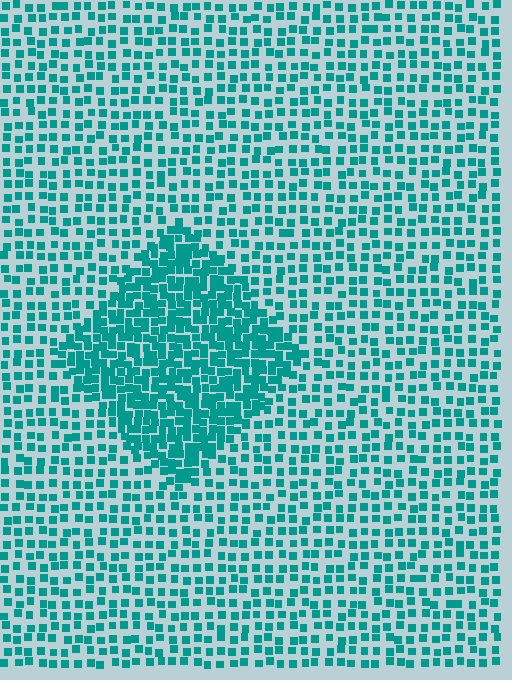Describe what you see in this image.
The image contains small teal elements arranged at two different densities. A diamond-shaped region is visible where the elements are more densely packed than the surrounding area.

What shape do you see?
I see a diamond.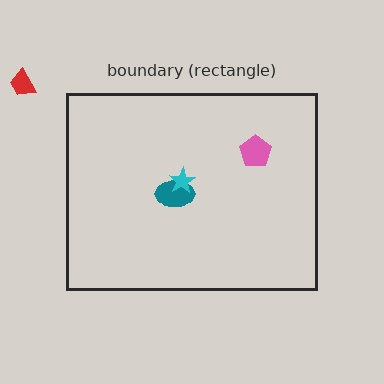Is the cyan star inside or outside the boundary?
Inside.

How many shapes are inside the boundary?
3 inside, 1 outside.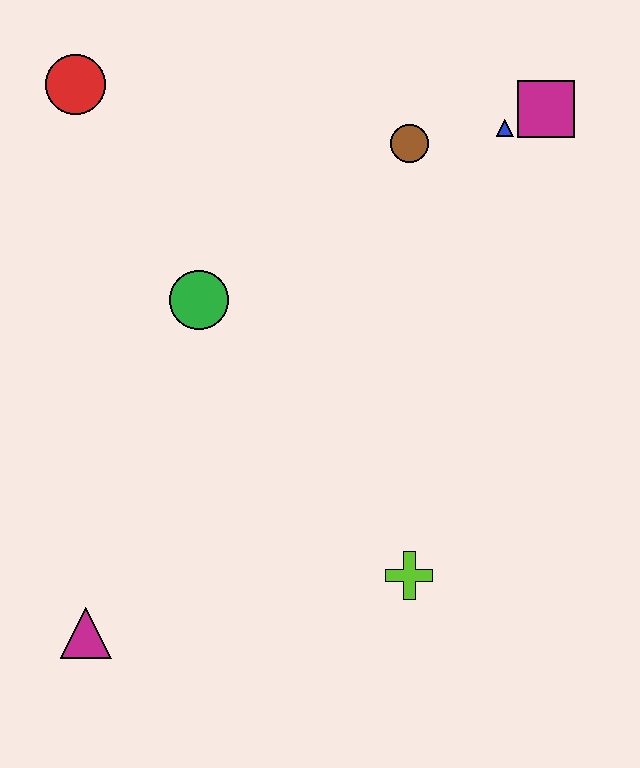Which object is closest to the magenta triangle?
The lime cross is closest to the magenta triangle.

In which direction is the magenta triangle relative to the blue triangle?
The magenta triangle is below the blue triangle.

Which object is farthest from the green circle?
The magenta square is farthest from the green circle.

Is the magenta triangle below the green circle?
Yes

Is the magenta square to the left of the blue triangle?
No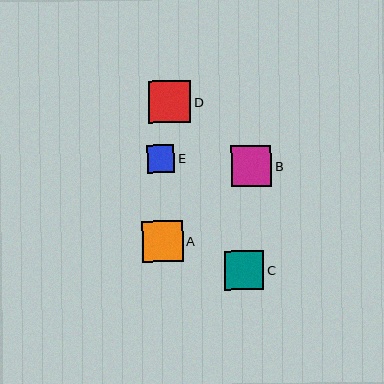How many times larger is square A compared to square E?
Square A is approximately 1.5 times the size of square E.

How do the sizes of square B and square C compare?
Square B and square C are approximately the same size.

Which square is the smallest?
Square E is the smallest with a size of approximately 28 pixels.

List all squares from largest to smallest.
From largest to smallest: D, A, B, C, E.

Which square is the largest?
Square D is the largest with a size of approximately 42 pixels.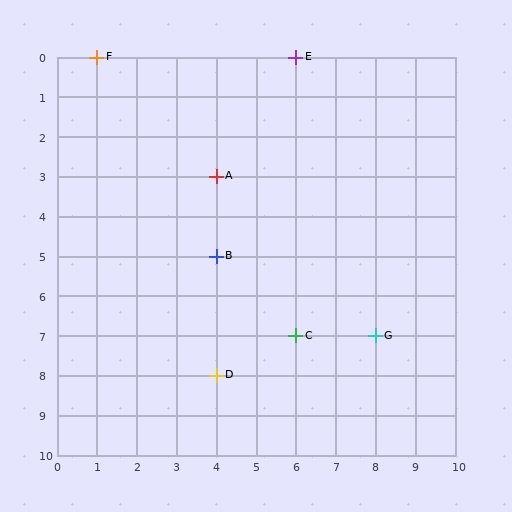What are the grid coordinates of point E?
Point E is at grid coordinates (6, 0).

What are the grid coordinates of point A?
Point A is at grid coordinates (4, 3).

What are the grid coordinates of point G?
Point G is at grid coordinates (8, 7).